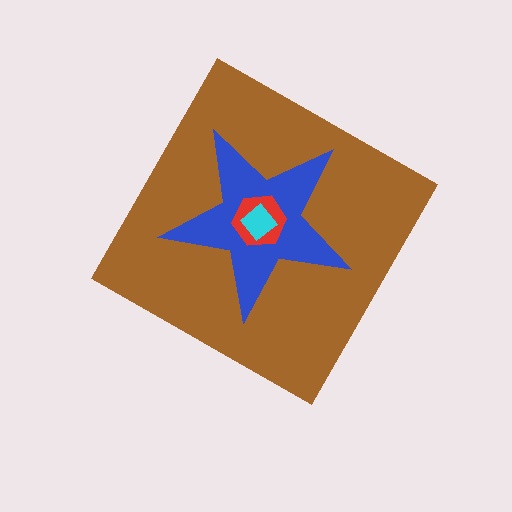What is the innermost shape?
The cyan diamond.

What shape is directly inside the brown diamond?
The blue star.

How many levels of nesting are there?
4.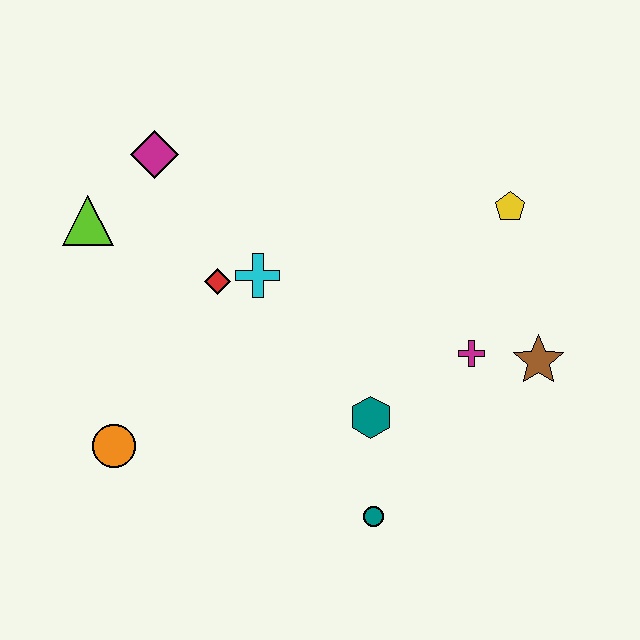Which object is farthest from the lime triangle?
The brown star is farthest from the lime triangle.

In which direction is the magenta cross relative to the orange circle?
The magenta cross is to the right of the orange circle.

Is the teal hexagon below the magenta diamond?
Yes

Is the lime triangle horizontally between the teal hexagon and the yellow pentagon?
No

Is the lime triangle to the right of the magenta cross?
No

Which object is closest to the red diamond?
The cyan cross is closest to the red diamond.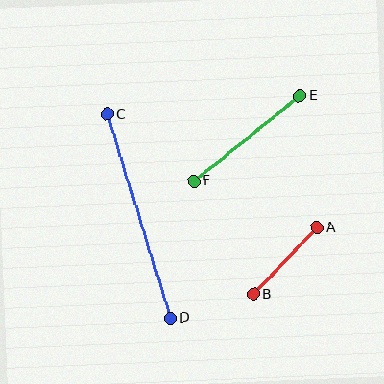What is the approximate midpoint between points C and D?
The midpoint is at approximately (139, 216) pixels.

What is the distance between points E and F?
The distance is approximately 136 pixels.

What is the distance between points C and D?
The distance is approximately 214 pixels.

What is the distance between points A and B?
The distance is approximately 92 pixels.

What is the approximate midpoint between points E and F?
The midpoint is at approximately (247, 138) pixels.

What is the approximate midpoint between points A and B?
The midpoint is at approximately (285, 261) pixels.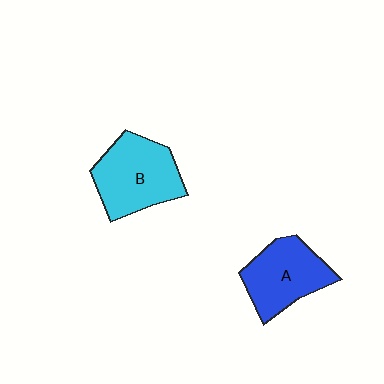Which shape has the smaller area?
Shape A (blue).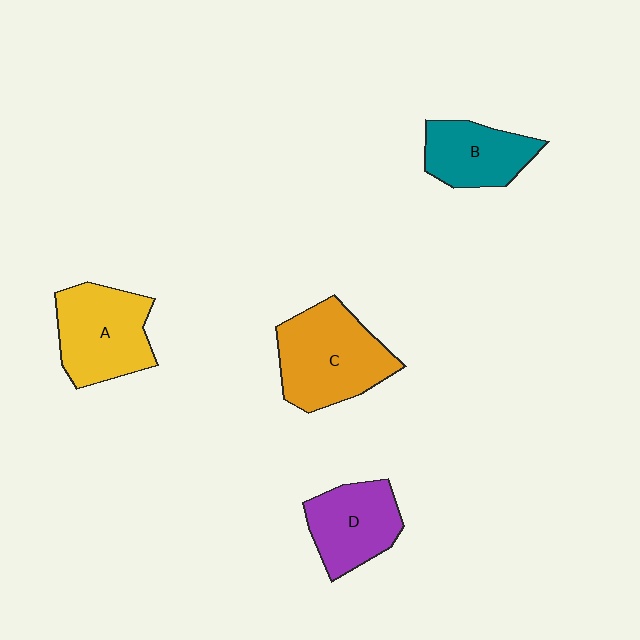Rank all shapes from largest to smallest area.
From largest to smallest: C (orange), A (yellow), D (purple), B (teal).